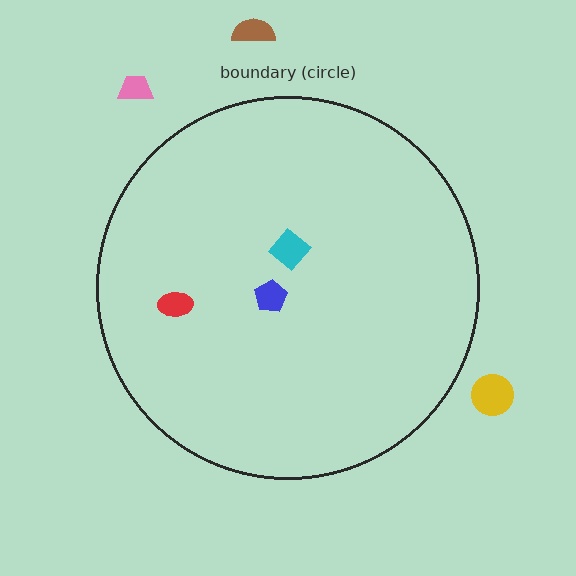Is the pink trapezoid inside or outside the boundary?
Outside.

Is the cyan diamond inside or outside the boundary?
Inside.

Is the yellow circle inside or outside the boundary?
Outside.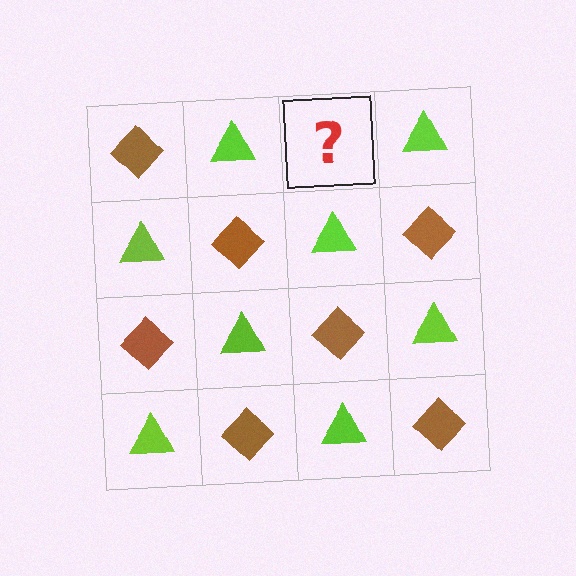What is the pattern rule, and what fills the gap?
The rule is that it alternates brown diamond and lime triangle in a checkerboard pattern. The gap should be filled with a brown diamond.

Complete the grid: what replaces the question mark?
The question mark should be replaced with a brown diamond.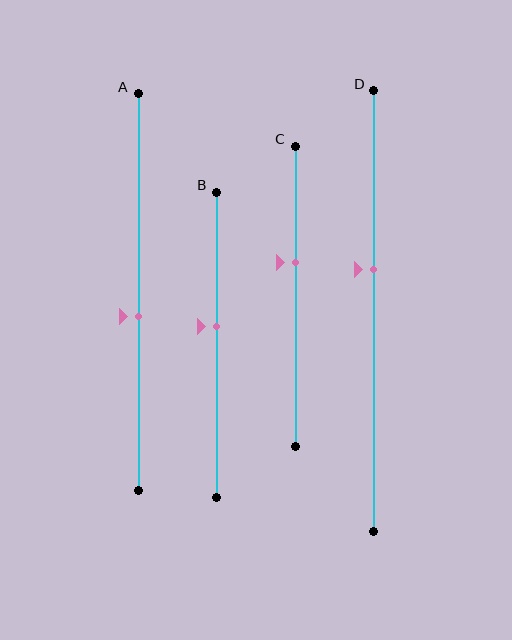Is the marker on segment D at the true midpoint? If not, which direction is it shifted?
No, the marker on segment D is shifted upward by about 10% of the segment length.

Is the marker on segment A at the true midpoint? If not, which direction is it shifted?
No, the marker on segment A is shifted downward by about 6% of the segment length.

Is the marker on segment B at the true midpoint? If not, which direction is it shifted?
No, the marker on segment B is shifted upward by about 6% of the segment length.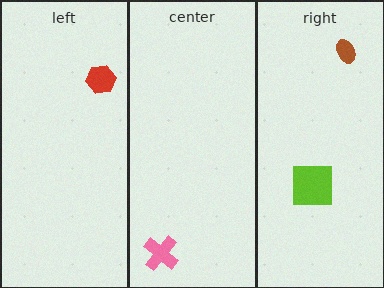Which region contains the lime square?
The right region.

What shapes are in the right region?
The lime square, the brown ellipse.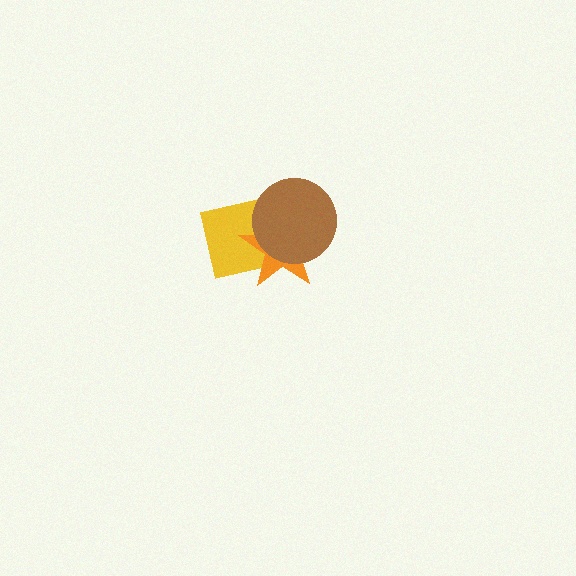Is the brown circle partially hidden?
No, no other shape covers it.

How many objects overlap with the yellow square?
2 objects overlap with the yellow square.